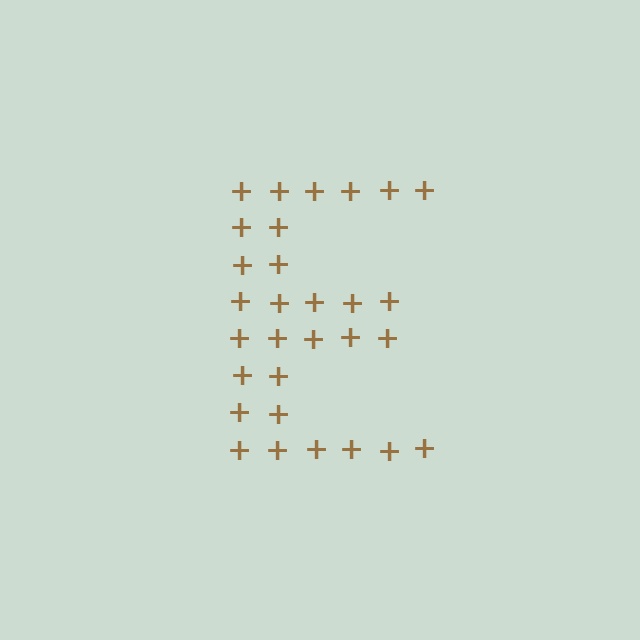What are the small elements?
The small elements are plus signs.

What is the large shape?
The large shape is the letter E.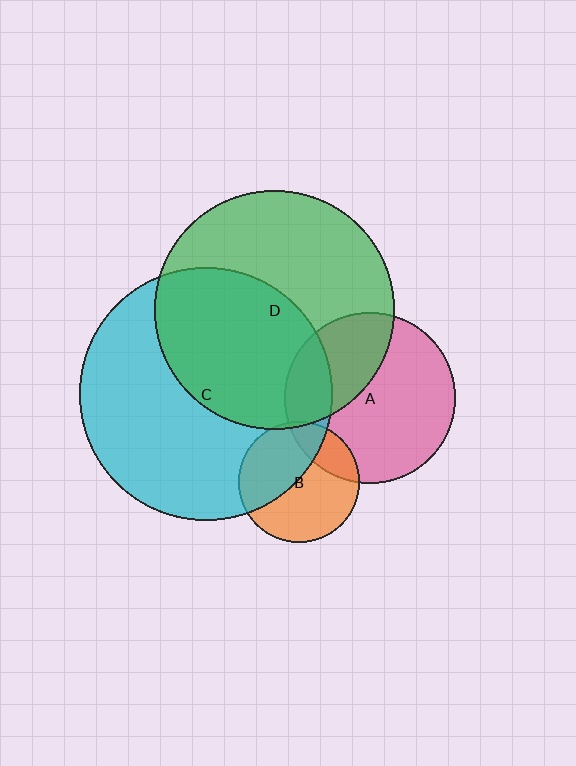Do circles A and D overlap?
Yes.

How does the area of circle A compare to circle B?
Approximately 2.0 times.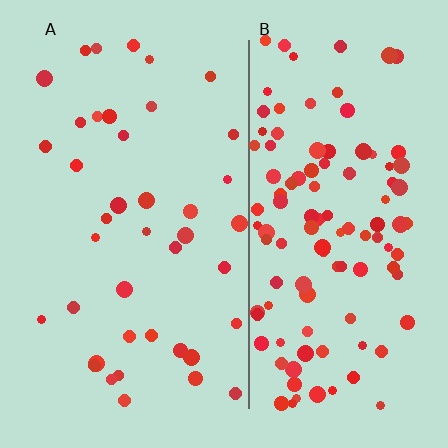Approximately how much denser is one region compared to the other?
Approximately 2.9× — region B over region A.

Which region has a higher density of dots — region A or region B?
B (the right).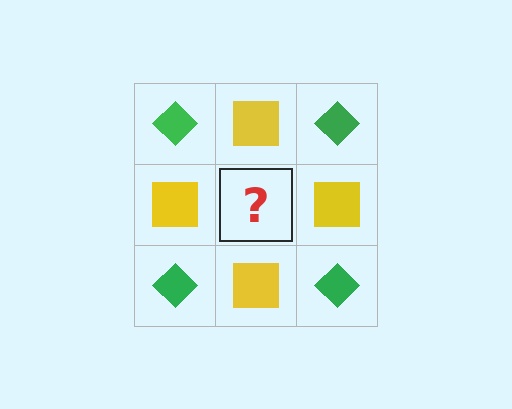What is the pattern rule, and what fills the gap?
The rule is that it alternates green diamond and yellow square in a checkerboard pattern. The gap should be filled with a green diamond.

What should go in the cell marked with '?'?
The missing cell should contain a green diamond.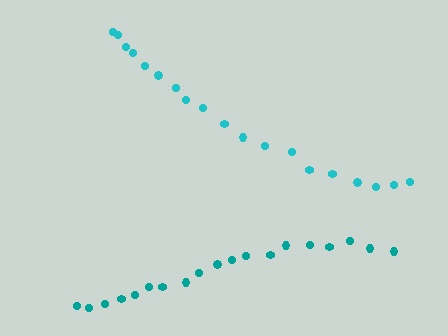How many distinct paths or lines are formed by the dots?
There are 2 distinct paths.